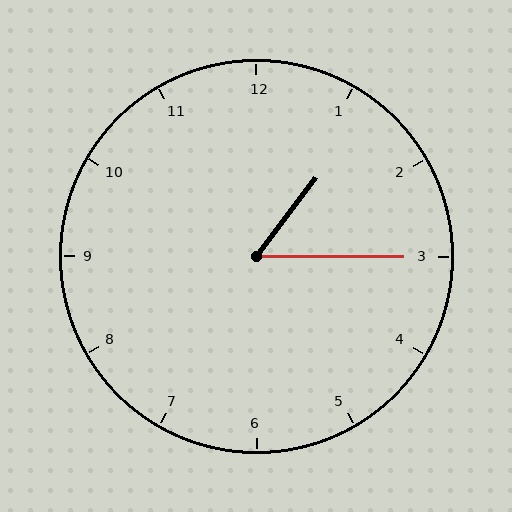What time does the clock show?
1:15.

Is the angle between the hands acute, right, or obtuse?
It is acute.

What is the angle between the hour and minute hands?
Approximately 52 degrees.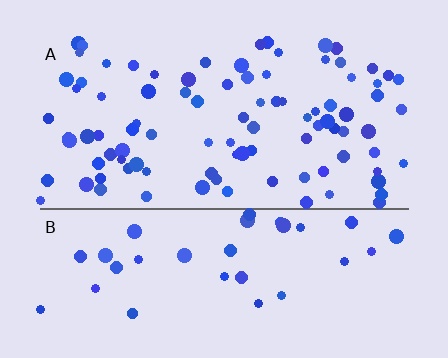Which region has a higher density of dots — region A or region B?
A (the top).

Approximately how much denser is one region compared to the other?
Approximately 2.5× — region A over region B.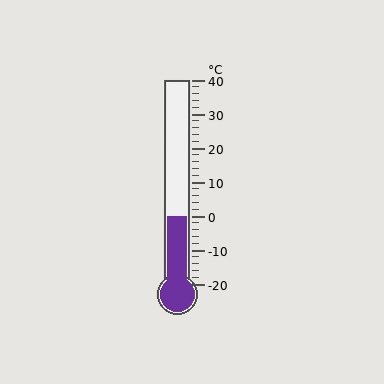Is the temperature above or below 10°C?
The temperature is below 10°C.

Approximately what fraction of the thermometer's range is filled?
The thermometer is filled to approximately 35% of its range.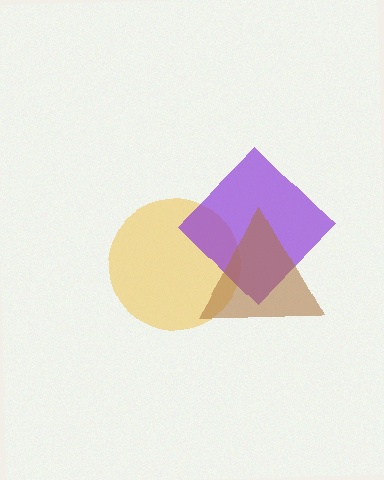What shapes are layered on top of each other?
The layered shapes are: a yellow circle, a purple diamond, a brown triangle.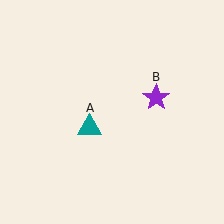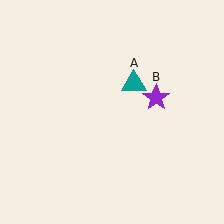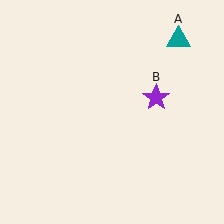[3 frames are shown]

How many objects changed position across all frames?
1 object changed position: teal triangle (object A).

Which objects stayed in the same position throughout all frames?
Purple star (object B) remained stationary.